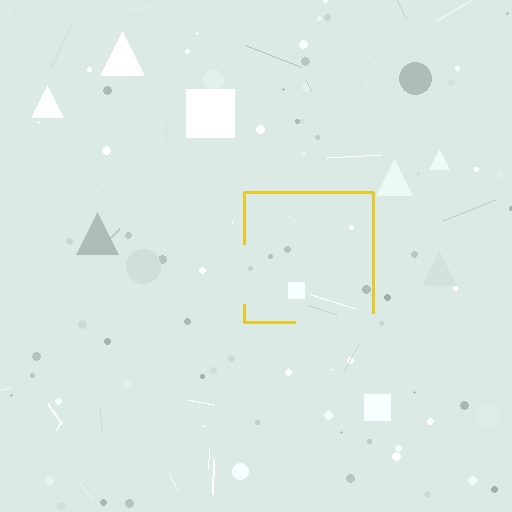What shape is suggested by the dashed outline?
The dashed outline suggests a square.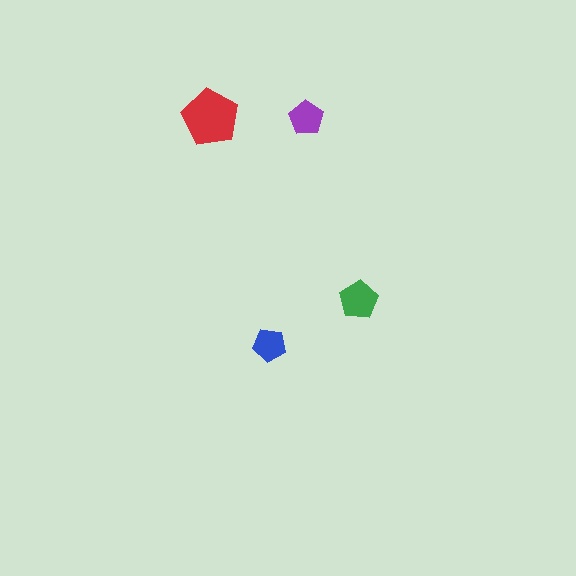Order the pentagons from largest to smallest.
the red one, the green one, the purple one, the blue one.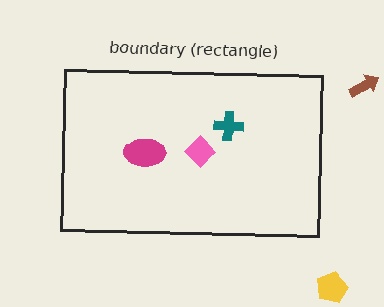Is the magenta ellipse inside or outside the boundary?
Inside.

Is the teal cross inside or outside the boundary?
Inside.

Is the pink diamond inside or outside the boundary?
Inside.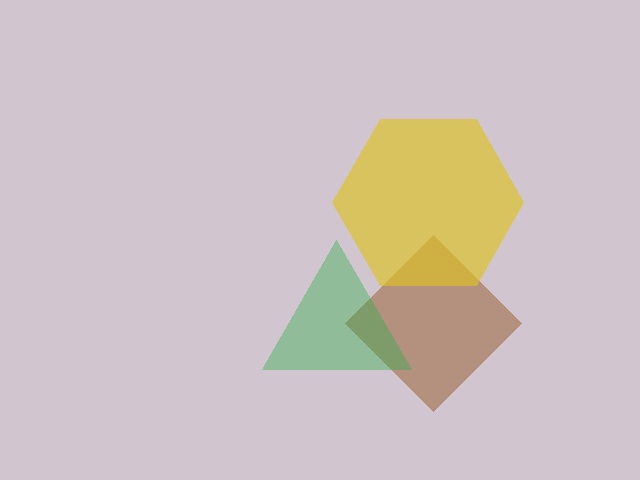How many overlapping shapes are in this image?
There are 3 overlapping shapes in the image.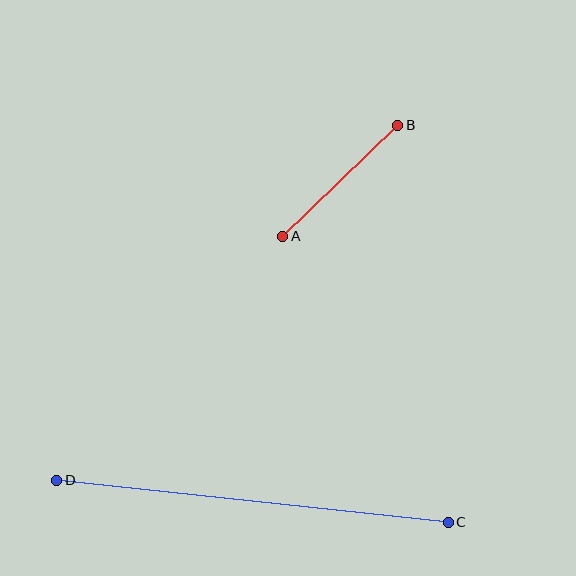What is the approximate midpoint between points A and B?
The midpoint is at approximately (340, 181) pixels.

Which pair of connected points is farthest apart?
Points C and D are farthest apart.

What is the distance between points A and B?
The distance is approximately 160 pixels.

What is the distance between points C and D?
The distance is approximately 393 pixels.